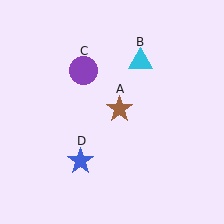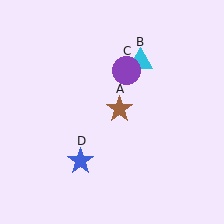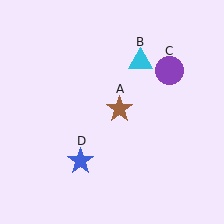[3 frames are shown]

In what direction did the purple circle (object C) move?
The purple circle (object C) moved right.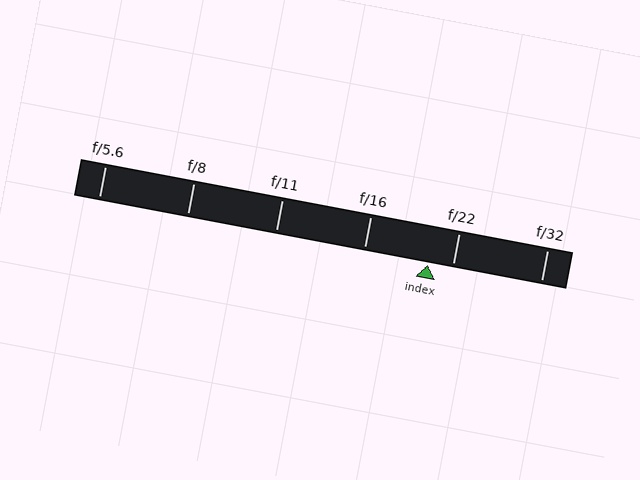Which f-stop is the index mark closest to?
The index mark is closest to f/22.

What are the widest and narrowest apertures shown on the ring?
The widest aperture shown is f/5.6 and the narrowest is f/32.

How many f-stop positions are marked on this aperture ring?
There are 6 f-stop positions marked.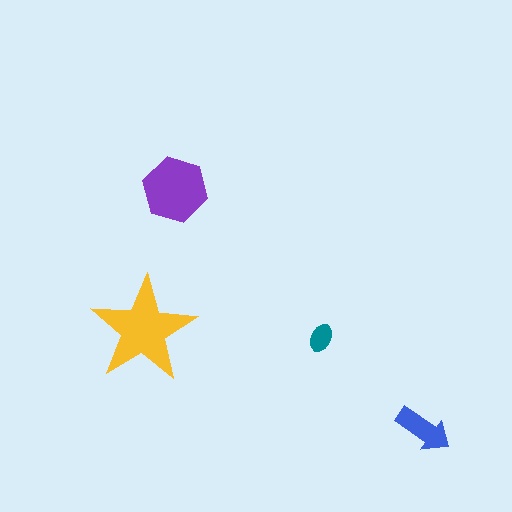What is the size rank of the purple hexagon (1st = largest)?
2nd.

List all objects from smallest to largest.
The teal ellipse, the blue arrow, the purple hexagon, the yellow star.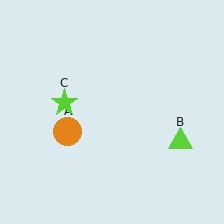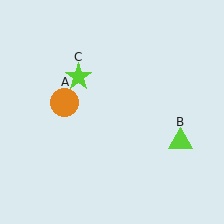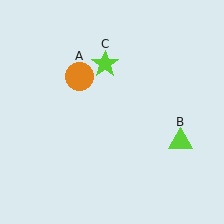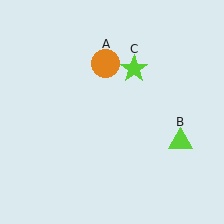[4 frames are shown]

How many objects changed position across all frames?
2 objects changed position: orange circle (object A), lime star (object C).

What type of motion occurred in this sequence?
The orange circle (object A), lime star (object C) rotated clockwise around the center of the scene.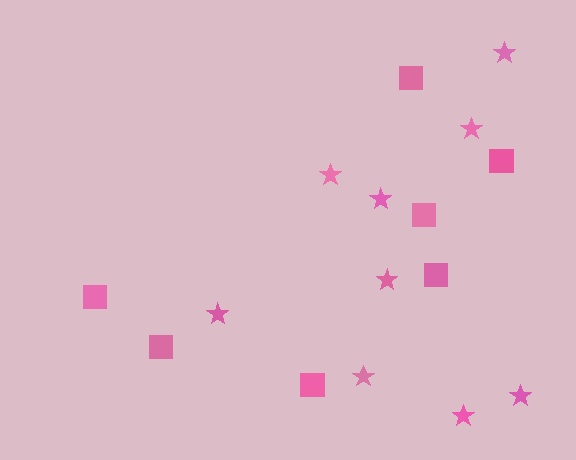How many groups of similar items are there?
There are 2 groups: one group of stars (9) and one group of squares (7).